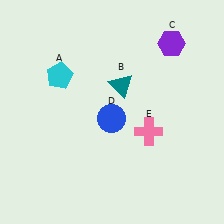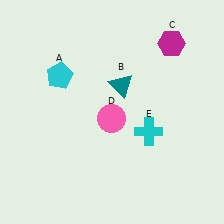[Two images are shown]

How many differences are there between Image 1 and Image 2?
There are 3 differences between the two images.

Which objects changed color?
C changed from purple to magenta. D changed from blue to pink. E changed from pink to cyan.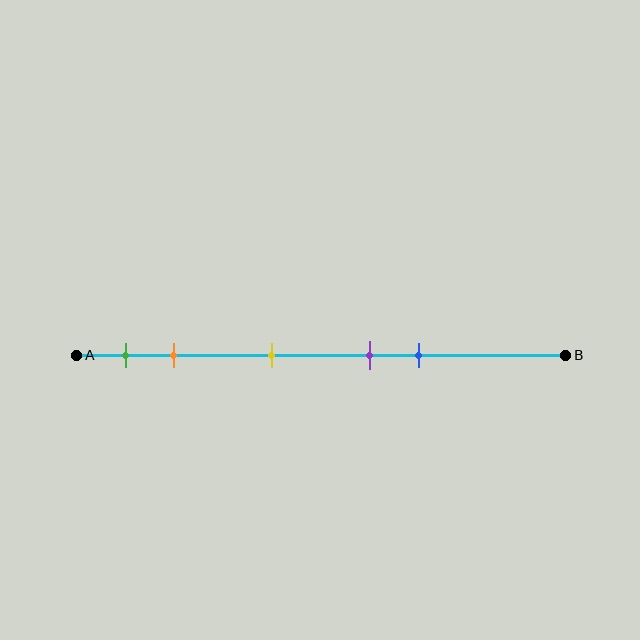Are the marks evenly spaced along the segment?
No, the marks are not evenly spaced.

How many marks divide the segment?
There are 5 marks dividing the segment.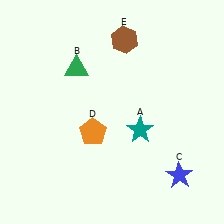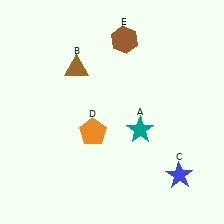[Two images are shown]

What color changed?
The triangle (B) changed from green in Image 1 to brown in Image 2.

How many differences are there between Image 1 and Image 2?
There is 1 difference between the two images.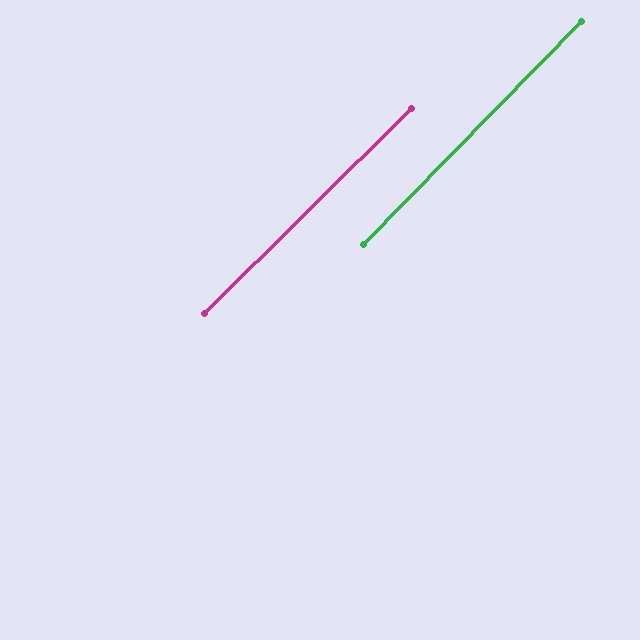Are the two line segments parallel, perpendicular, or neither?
Parallel — their directions differ by only 1.0°.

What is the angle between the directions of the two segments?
Approximately 1 degree.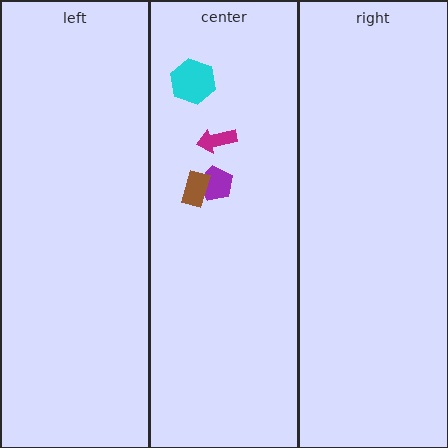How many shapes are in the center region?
4.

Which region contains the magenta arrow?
The center region.